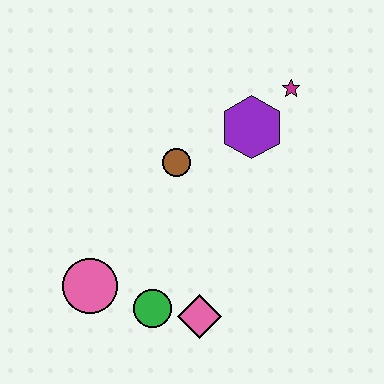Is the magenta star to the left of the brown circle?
No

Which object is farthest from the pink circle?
The magenta star is farthest from the pink circle.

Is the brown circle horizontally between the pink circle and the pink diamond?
Yes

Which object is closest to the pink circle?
The green circle is closest to the pink circle.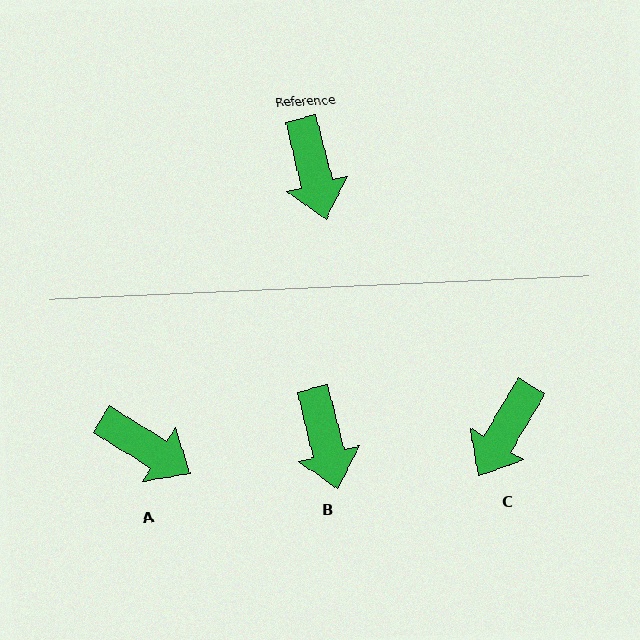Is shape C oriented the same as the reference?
No, it is off by about 45 degrees.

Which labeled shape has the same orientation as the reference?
B.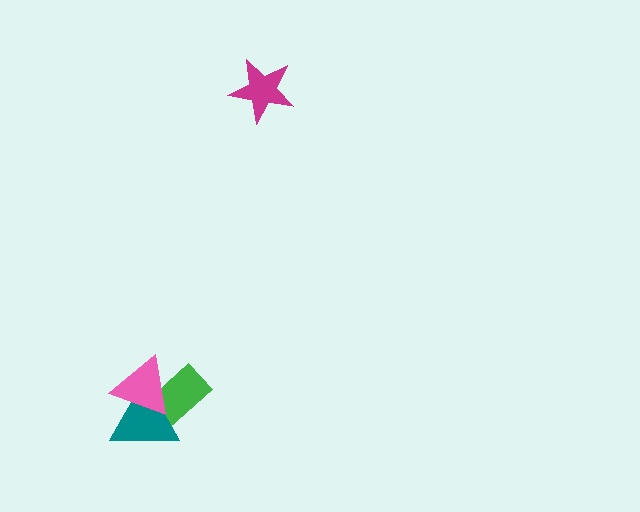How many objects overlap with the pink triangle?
2 objects overlap with the pink triangle.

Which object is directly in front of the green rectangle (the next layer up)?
The teal triangle is directly in front of the green rectangle.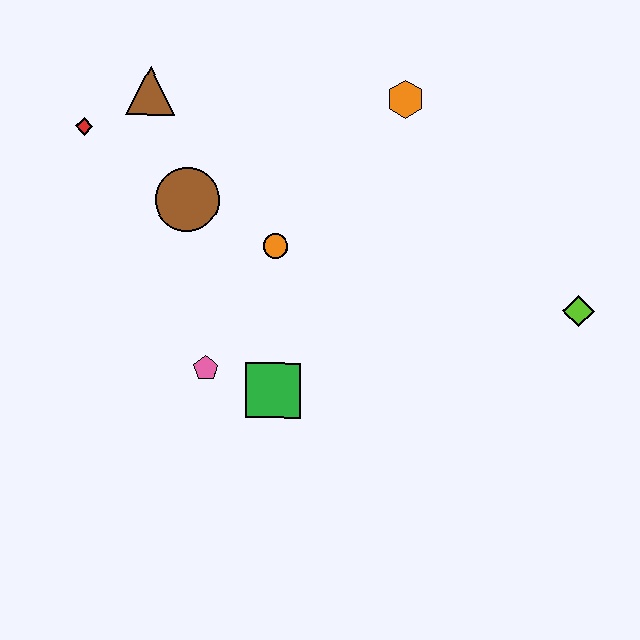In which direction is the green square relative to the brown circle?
The green square is below the brown circle.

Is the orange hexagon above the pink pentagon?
Yes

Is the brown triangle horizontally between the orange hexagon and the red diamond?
Yes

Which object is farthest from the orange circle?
The lime diamond is farthest from the orange circle.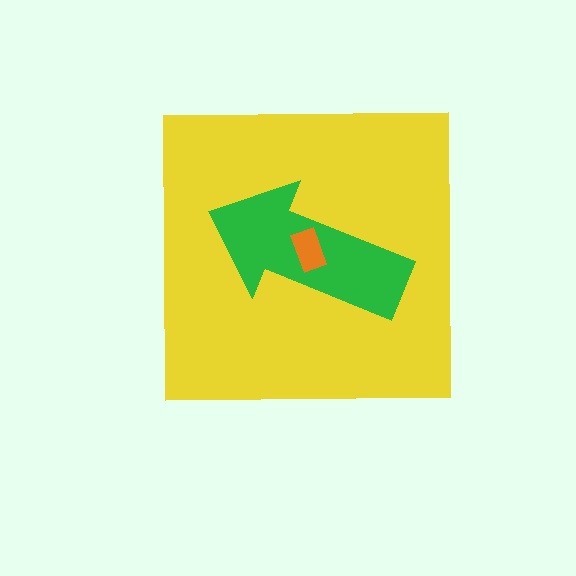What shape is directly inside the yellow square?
The green arrow.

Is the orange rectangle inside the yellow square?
Yes.